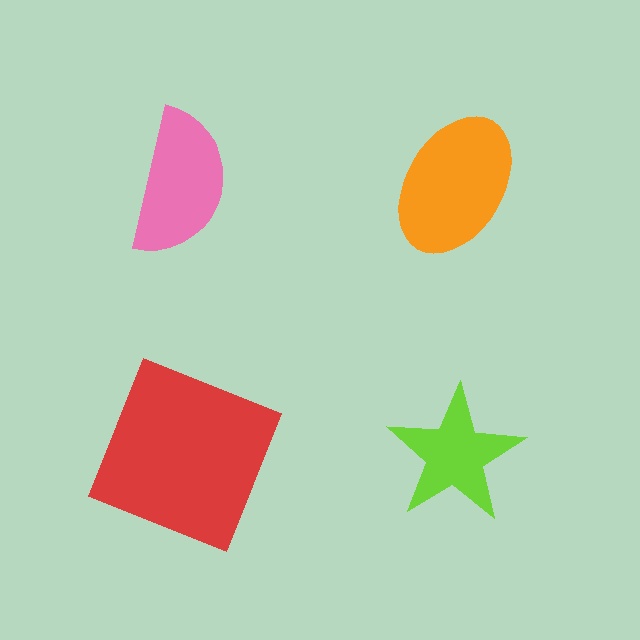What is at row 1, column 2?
An orange ellipse.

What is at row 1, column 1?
A pink semicircle.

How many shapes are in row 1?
2 shapes.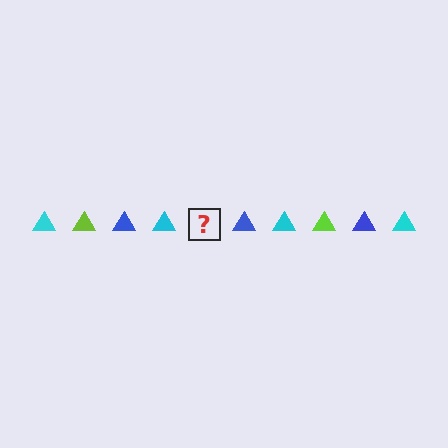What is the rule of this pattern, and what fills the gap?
The rule is that the pattern cycles through cyan, lime, blue triangles. The gap should be filled with a lime triangle.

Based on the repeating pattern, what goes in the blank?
The blank should be a lime triangle.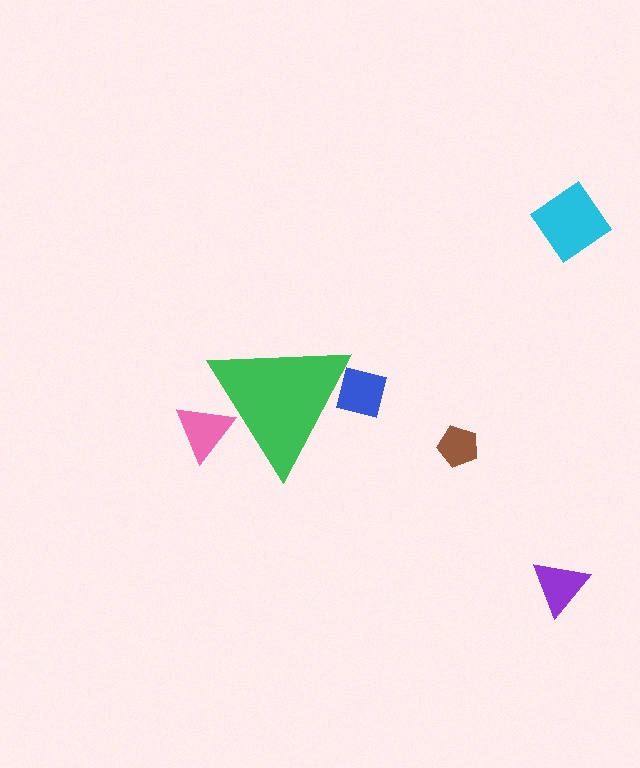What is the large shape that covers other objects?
A green triangle.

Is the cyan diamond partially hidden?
No, the cyan diamond is fully visible.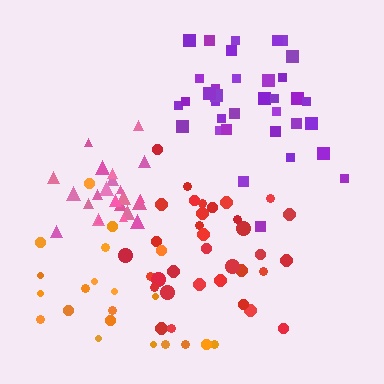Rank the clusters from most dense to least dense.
purple, red, pink, orange.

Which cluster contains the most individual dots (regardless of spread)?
Red (35).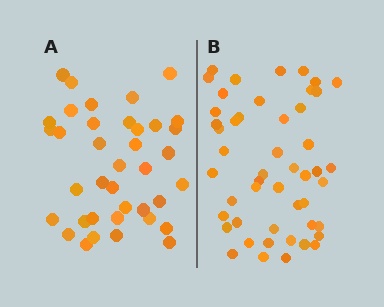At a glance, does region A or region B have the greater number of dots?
Region B (the right region) has more dots.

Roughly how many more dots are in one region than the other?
Region B has roughly 12 or so more dots than region A.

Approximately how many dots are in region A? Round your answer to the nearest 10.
About 40 dots. (The exact count is 38, which rounds to 40.)